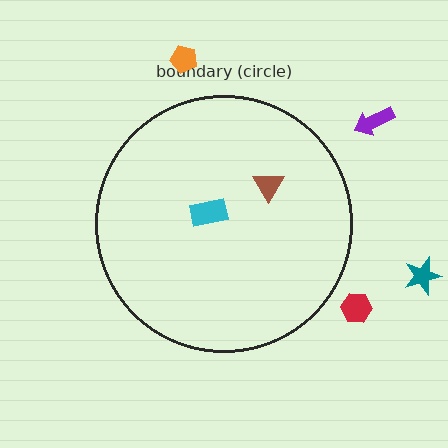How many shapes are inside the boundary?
2 inside, 4 outside.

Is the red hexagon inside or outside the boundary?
Outside.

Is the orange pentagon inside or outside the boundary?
Outside.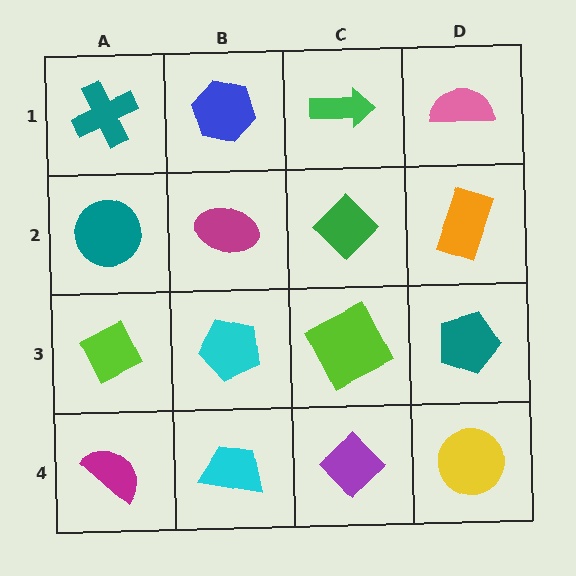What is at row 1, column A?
A teal cross.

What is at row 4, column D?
A yellow circle.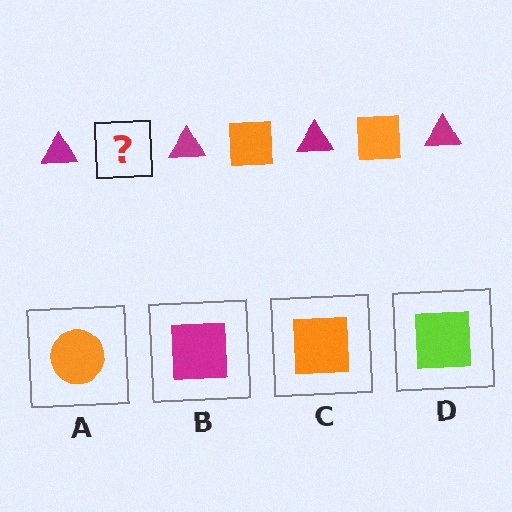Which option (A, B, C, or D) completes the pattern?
C.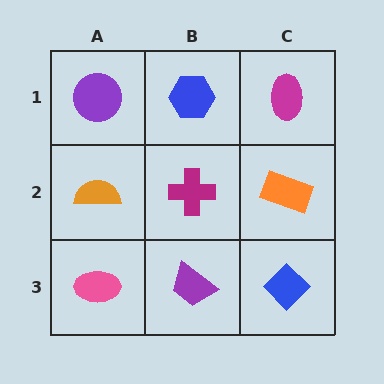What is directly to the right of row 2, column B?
An orange rectangle.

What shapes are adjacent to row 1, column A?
An orange semicircle (row 2, column A), a blue hexagon (row 1, column B).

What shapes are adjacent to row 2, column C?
A magenta ellipse (row 1, column C), a blue diamond (row 3, column C), a magenta cross (row 2, column B).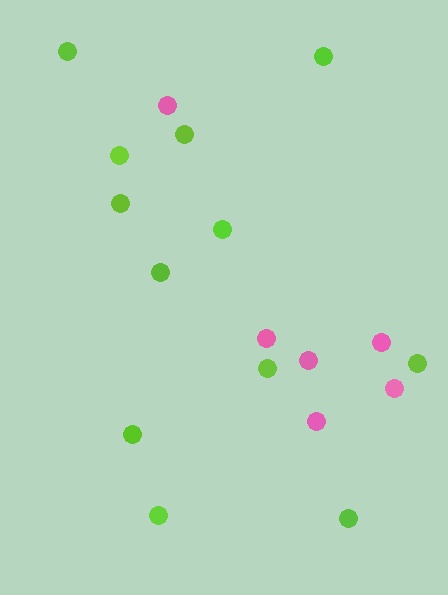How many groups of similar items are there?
There are 2 groups: one group of pink circles (6) and one group of lime circles (12).